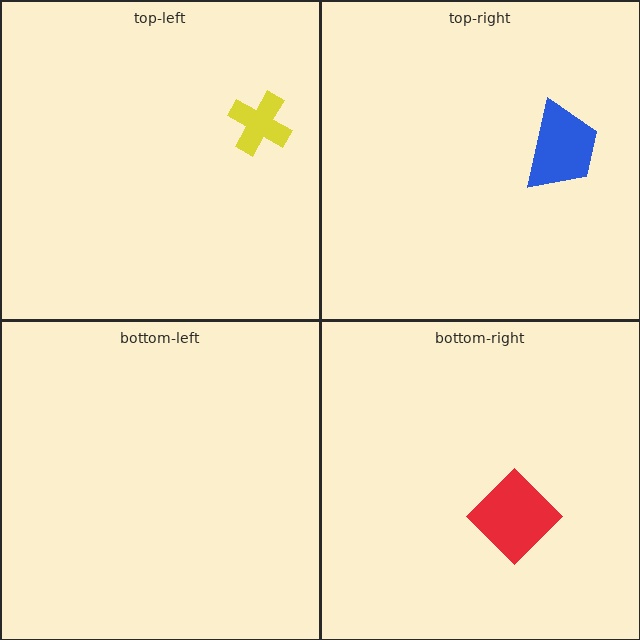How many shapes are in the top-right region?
1.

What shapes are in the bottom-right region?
The red diamond.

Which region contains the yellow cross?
The top-left region.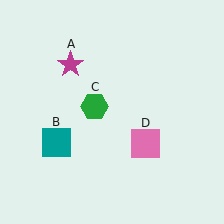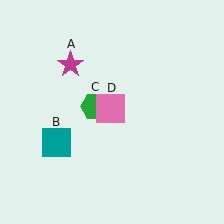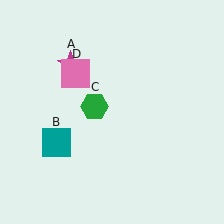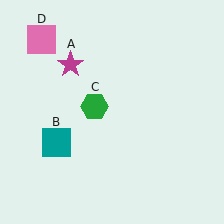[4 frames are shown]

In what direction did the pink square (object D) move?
The pink square (object D) moved up and to the left.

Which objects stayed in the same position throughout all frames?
Magenta star (object A) and teal square (object B) and green hexagon (object C) remained stationary.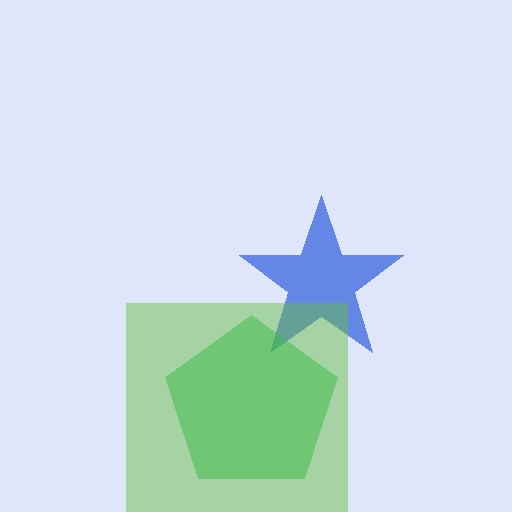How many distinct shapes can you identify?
There are 3 distinct shapes: a blue star, a lime square, a green pentagon.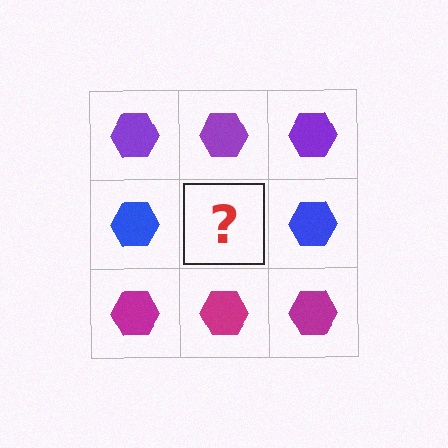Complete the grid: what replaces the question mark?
The question mark should be replaced with a blue hexagon.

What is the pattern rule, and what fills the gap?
The rule is that each row has a consistent color. The gap should be filled with a blue hexagon.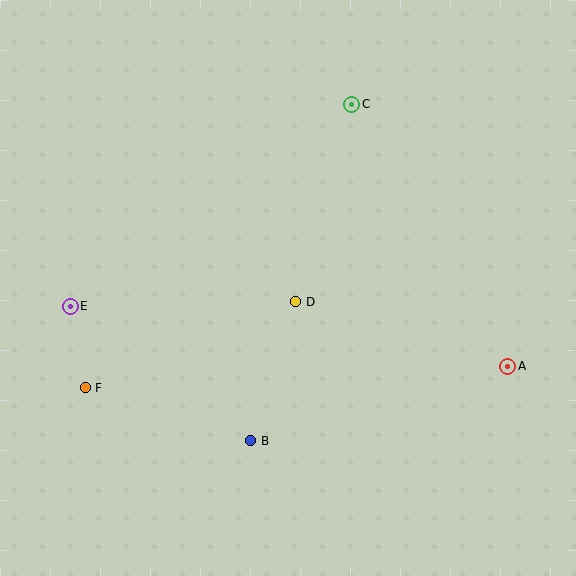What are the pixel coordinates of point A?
Point A is at (507, 366).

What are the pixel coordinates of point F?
Point F is at (85, 388).